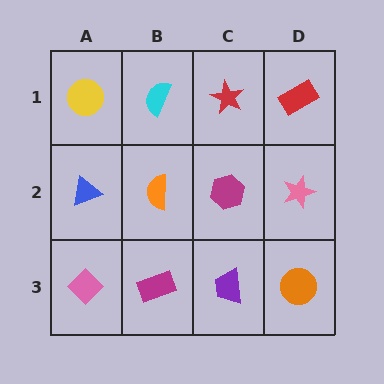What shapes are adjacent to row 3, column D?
A pink star (row 2, column D), a purple trapezoid (row 3, column C).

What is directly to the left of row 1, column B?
A yellow circle.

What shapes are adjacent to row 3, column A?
A blue triangle (row 2, column A), a magenta rectangle (row 3, column B).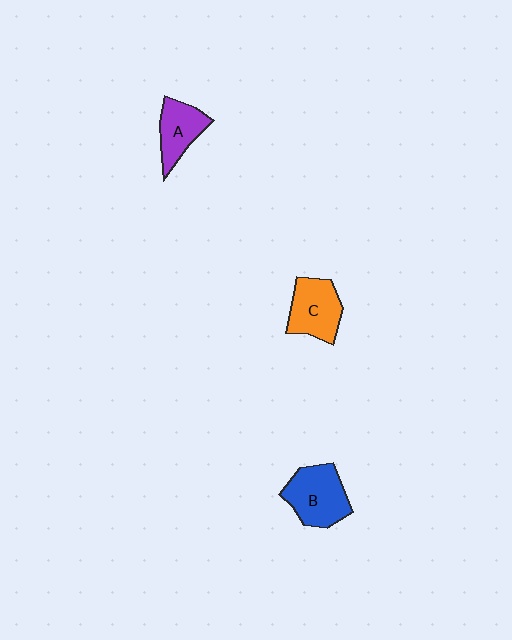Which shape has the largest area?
Shape B (blue).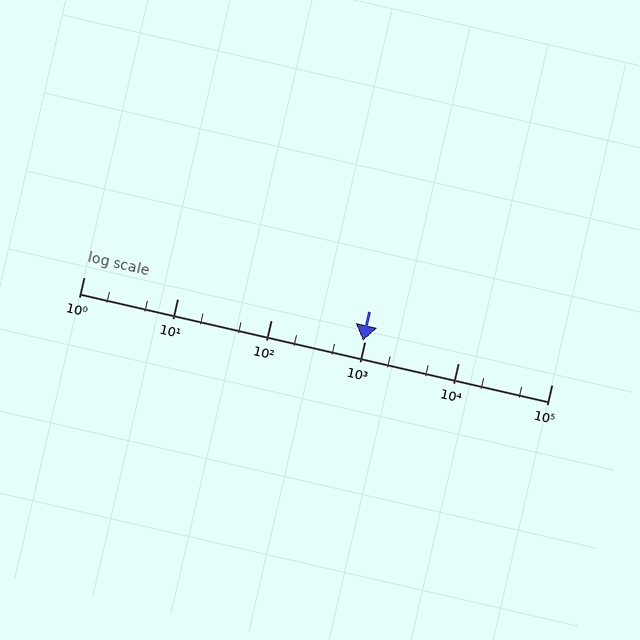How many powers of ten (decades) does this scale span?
The scale spans 5 decades, from 1 to 100000.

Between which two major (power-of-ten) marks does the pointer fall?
The pointer is between 100 and 1000.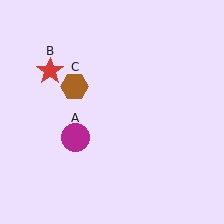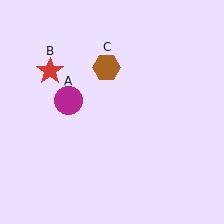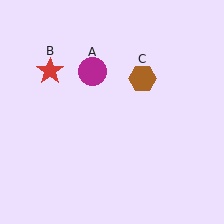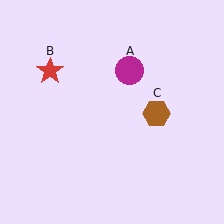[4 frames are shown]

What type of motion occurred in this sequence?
The magenta circle (object A), brown hexagon (object C) rotated clockwise around the center of the scene.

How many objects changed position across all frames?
2 objects changed position: magenta circle (object A), brown hexagon (object C).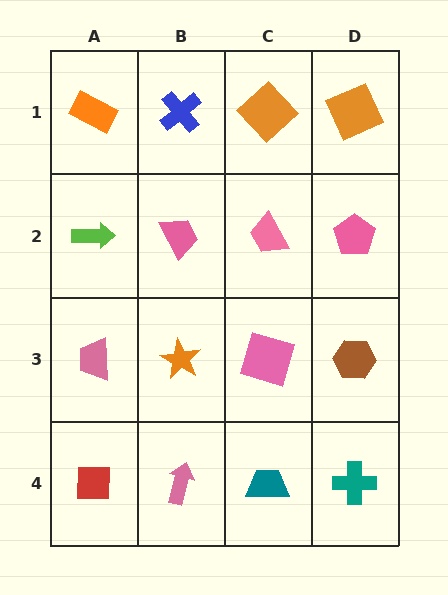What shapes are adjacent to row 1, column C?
A pink trapezoid (row 2, column C), a blue cross (row 1, column B), an orange square (row 1, column D).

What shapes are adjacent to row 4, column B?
An orange star (row 3, column B), a red square (row 4, column A), a teal trapezoid (row 4, column C).